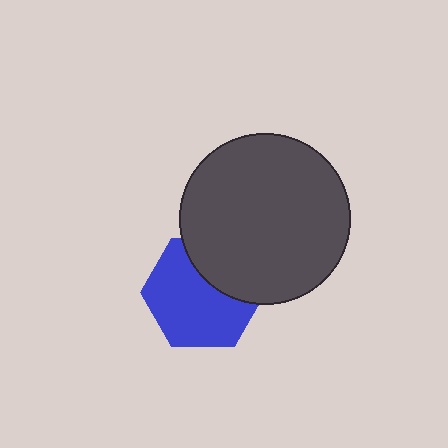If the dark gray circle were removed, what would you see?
You would see the complete blue hexagon.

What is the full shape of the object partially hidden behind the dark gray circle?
The partially hidden object is a blue hexagon.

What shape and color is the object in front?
The object in front is a dark gray circle.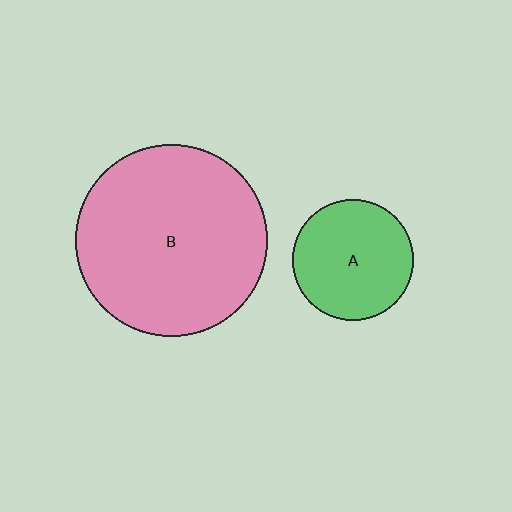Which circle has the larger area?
Circle B (pink).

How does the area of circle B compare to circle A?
Approximately 2.5 times.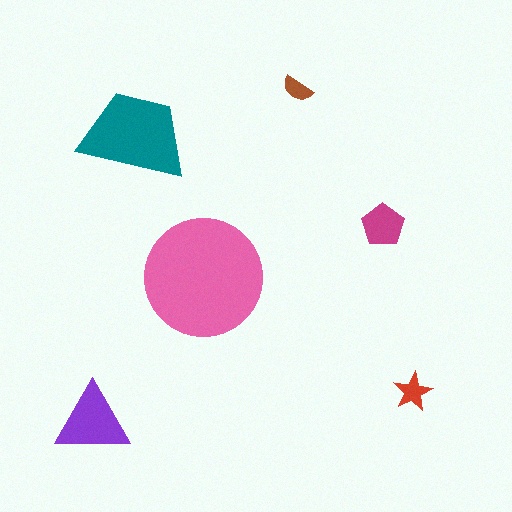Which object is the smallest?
The brown semicircle.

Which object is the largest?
The pink circle.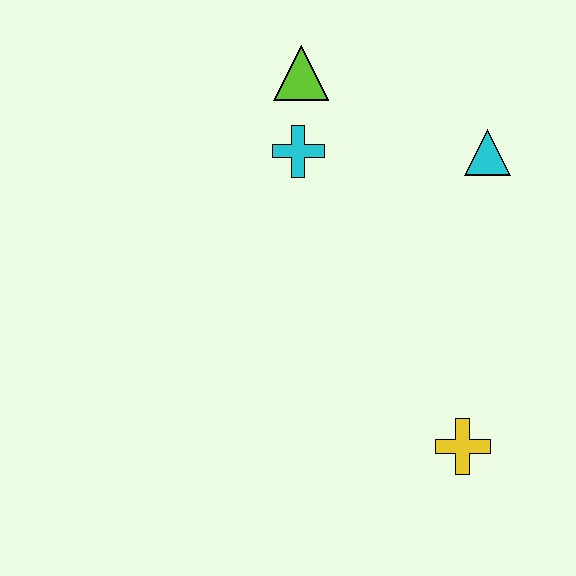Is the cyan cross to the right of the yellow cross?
No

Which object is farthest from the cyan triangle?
The yellow cross is farthest from the cyan triangle.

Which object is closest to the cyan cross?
The lime triangle is closest to the cyan cross.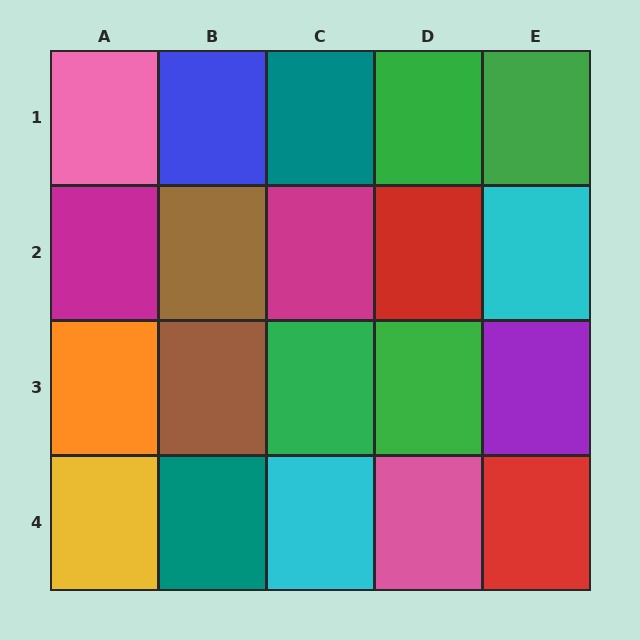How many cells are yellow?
1 cell is yellow.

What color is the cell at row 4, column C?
Cyan.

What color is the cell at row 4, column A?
Yellow.